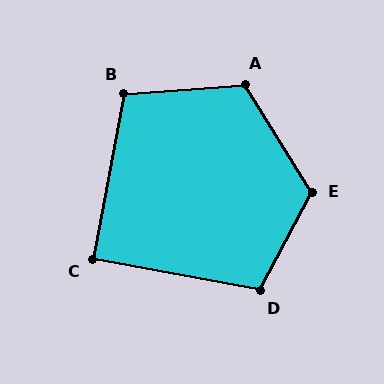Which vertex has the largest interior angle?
E, at approximately 121 degrees.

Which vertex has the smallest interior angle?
C, at approximately 90 degrees.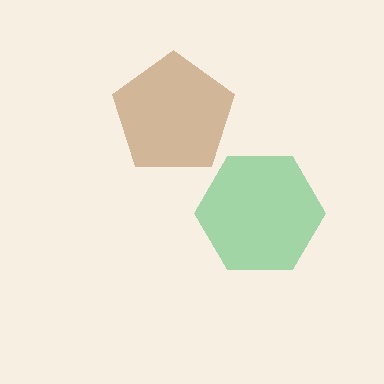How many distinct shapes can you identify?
There are 2 distinct shapes: a green hexagon, a brown pentagon.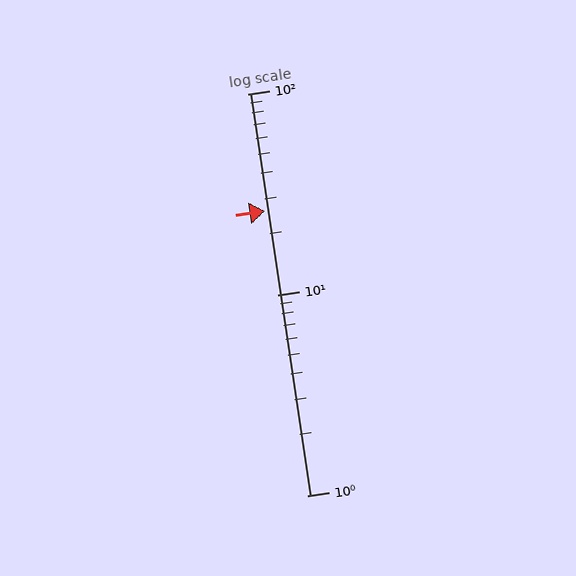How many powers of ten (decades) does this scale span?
The scale spans 2 decades, from 1 to 100.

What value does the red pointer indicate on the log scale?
The pointer indicates approximately 26.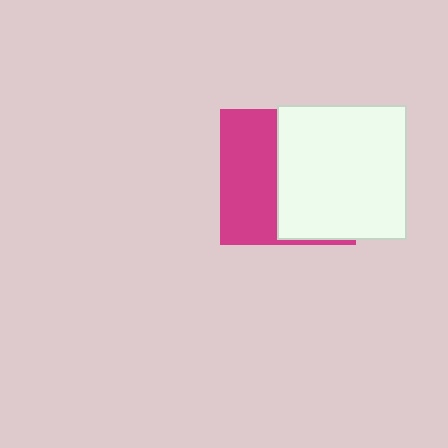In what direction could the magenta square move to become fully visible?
The magenta square could move left. That would shift it out from behind the white rectangle entirely.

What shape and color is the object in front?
The object in front is a white rectangle.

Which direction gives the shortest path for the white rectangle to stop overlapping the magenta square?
Moving right gives the shortest separation.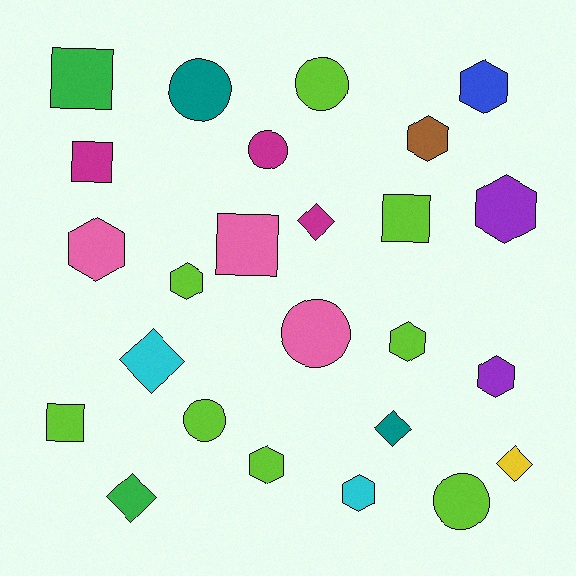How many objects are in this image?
There are 25 objects.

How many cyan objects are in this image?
There are 2 cyan objects.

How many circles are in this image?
There are 6 circles.